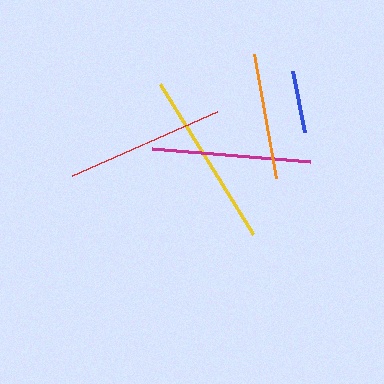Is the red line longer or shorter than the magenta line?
The red line is longer than the magenta line.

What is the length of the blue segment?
The blue segment is approximately 62 pixels long.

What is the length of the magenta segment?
The magenta segment is approximately 159 pixels long.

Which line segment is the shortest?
The blue line is the shortest at approximately 62 pixels.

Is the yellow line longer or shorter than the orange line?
The yellow line is longer than the orange line.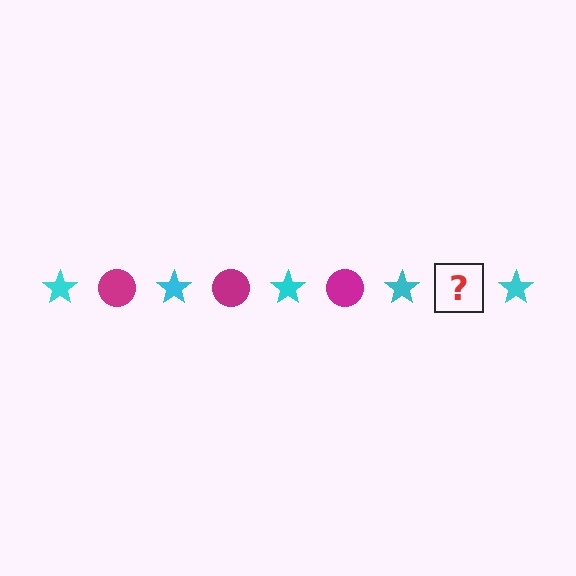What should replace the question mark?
The question mark should be replaced with a magenta circle.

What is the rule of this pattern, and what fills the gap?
The rule is that the pattern alternates between cyan star and magenta circle. The gap should be filled with a magenta circle.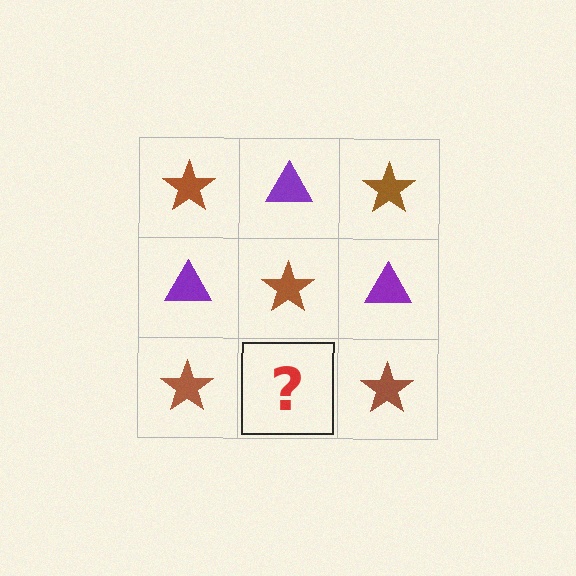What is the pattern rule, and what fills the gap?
The rule is that it alternates brown star and purple triangle in a checkerboard pattern. The gap should be filled with a purple triangle.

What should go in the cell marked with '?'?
The missing cell should contain a purple triangle.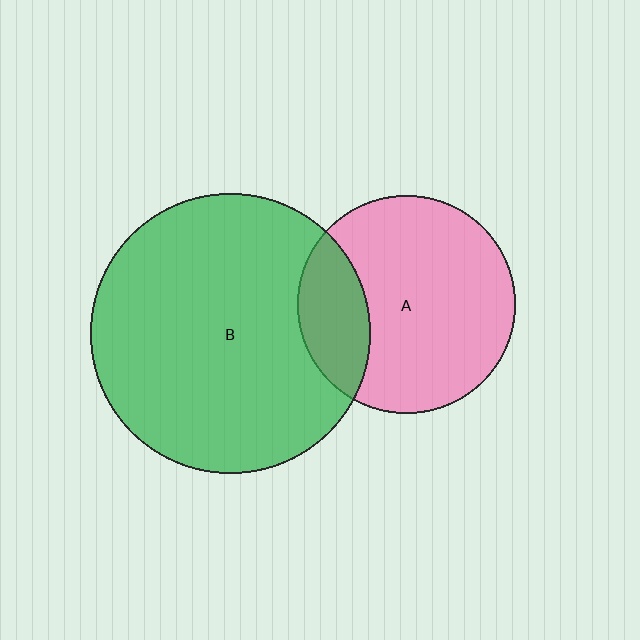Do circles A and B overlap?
Yes.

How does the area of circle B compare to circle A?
Approximately 1.7 times.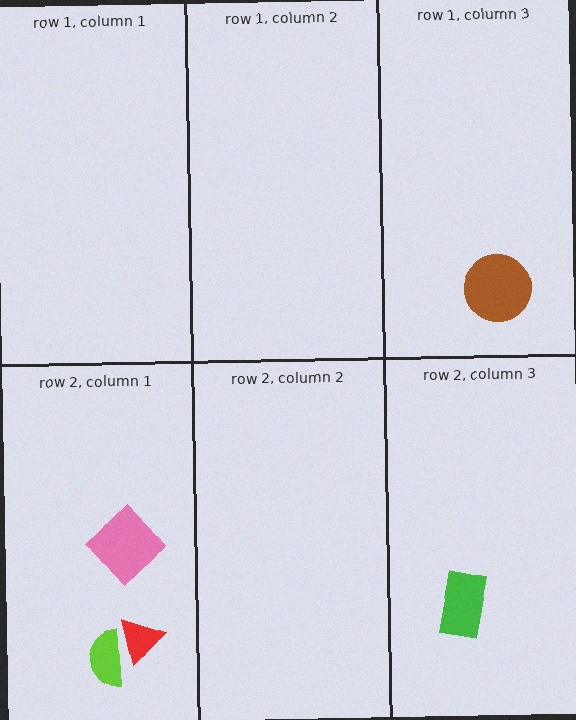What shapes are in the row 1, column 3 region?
The brown circle.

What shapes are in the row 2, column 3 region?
The green rectangle.